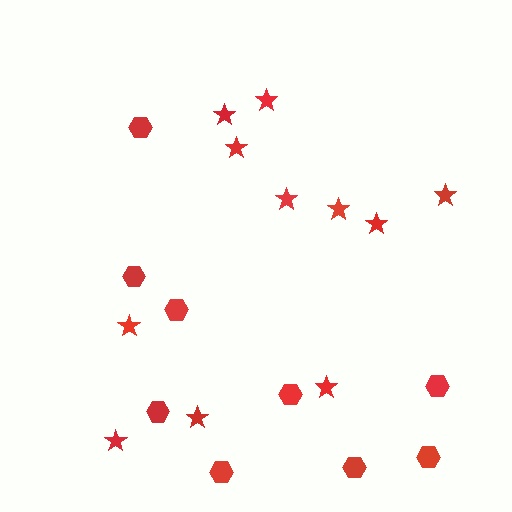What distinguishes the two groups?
There are 2 groups: one group of stars (11) and one group of hexagons (9).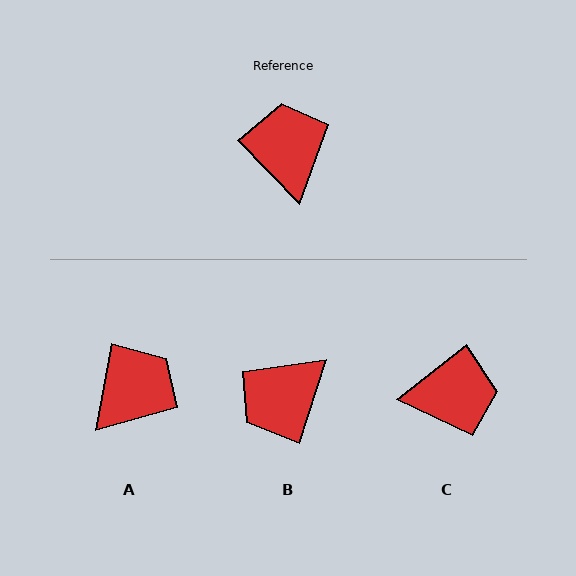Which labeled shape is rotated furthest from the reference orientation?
B, about 118 degrees away.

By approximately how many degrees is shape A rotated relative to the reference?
Approximately 55 degrees clockwise.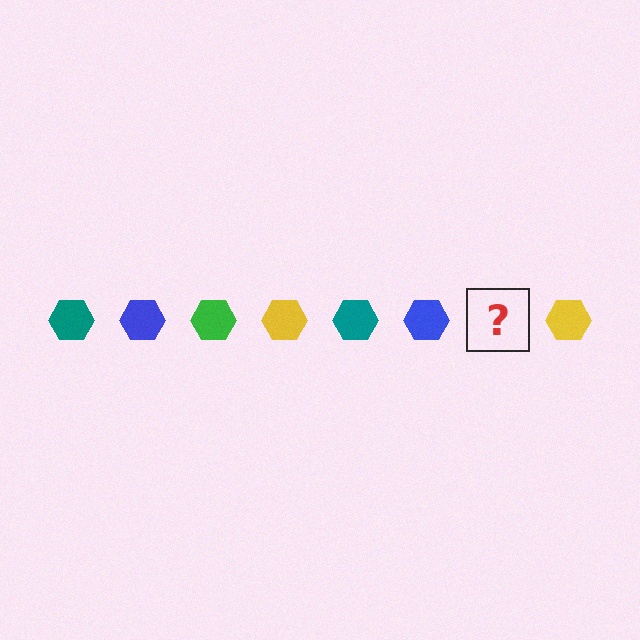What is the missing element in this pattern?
The missing element is a green hexagon.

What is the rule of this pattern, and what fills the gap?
The rule is that the pattern cycles through teal, blue, green, yellow hexagons. The gap should be filled with a green hexagon.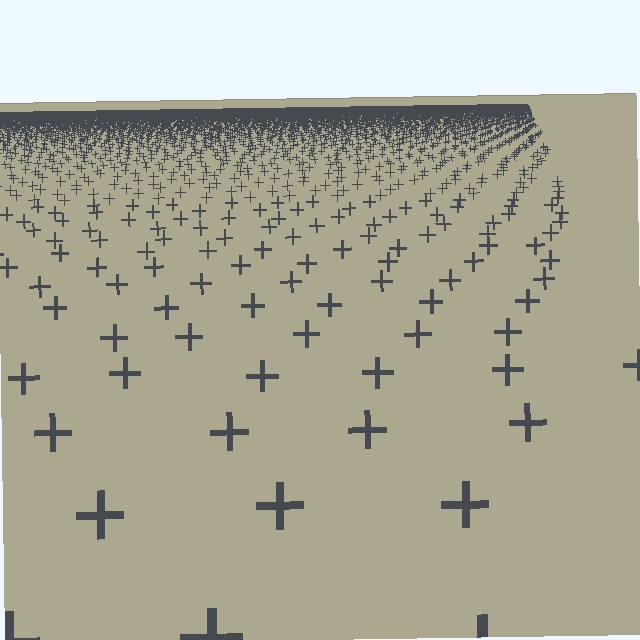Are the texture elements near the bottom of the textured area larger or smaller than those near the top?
Larger. Near the bottom, elements are closer to the viewer and appear at a bigger on-screen size.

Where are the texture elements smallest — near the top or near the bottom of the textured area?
Near the top.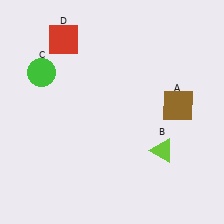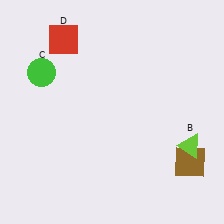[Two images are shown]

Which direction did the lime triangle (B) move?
The lime triangle (B) moved right.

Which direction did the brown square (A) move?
The brown square (A) moved down.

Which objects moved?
The objects that moved are: the brown square (A), the lime triangle (B).